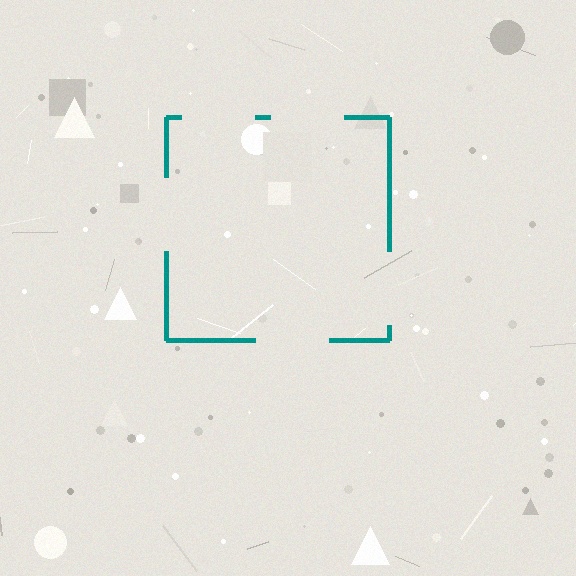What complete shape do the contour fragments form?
The contour fragments form a square.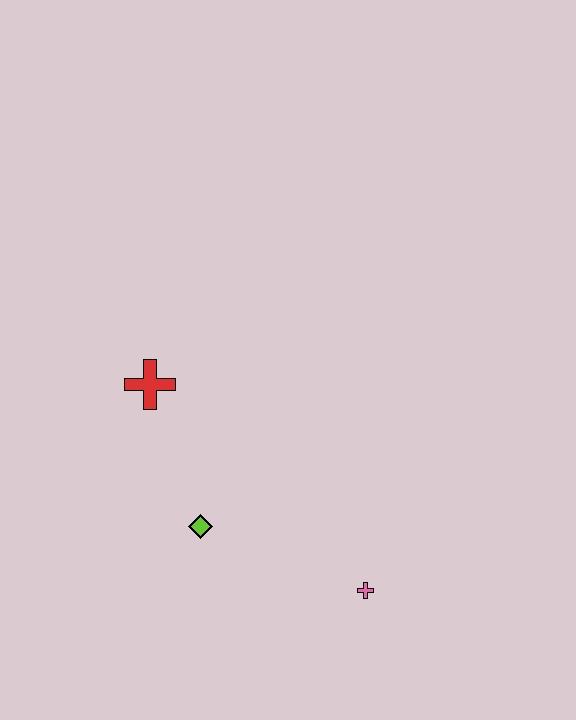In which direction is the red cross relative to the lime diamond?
The red cross is above the lime diamond.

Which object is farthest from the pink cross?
The red cross is farthest from the pink cross.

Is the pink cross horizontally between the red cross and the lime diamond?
No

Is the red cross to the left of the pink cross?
Yes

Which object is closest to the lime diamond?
The red cross is closest to the lime diamond.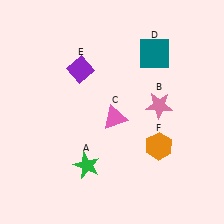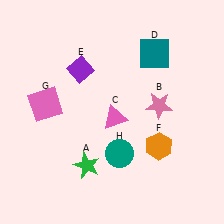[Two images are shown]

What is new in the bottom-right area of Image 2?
A teal circle (H) was added in the bottom-right area of Image 2.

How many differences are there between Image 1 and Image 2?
There are 2 differences between the two images.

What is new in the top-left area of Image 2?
A pink square (G) was added in the top-left area of Image 2.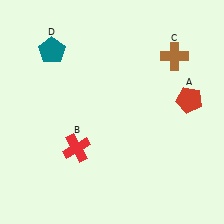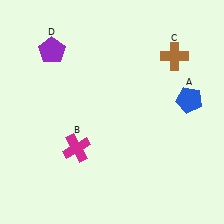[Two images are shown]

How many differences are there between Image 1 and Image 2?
There are 3 differences between the two images.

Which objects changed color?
A changed from red to blue. B changed from red to magenta. D changed from teal to purple.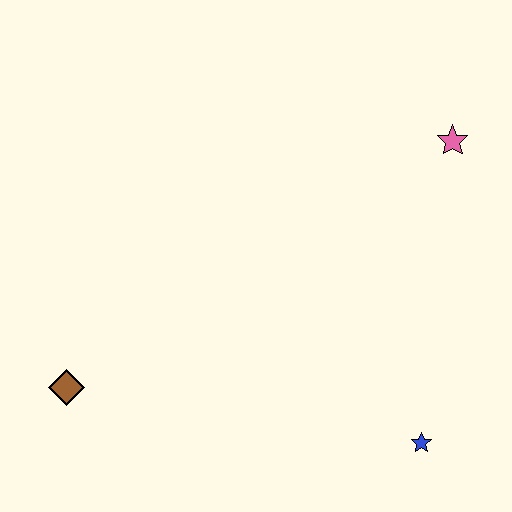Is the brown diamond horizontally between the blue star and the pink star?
No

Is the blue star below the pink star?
Yes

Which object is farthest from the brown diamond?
The pink star is farthest from the brown diamond.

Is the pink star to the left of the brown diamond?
No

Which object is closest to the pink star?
The blue star is closest to the pink star.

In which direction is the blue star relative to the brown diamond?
The blue star is to the right of the brown diamond.